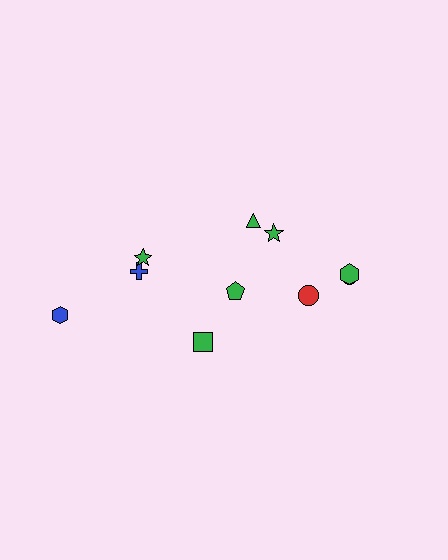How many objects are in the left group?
There are 4 objects.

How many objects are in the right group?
There are 6 objects.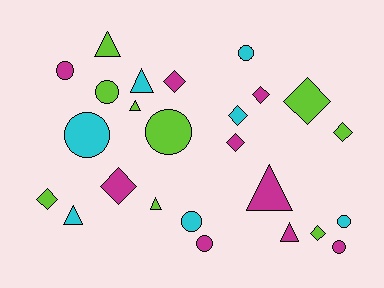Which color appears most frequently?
Magenta, with 9 objects.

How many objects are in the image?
There are 25 objects.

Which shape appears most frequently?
Diamond, with 9 objects.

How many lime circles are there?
There are 2 lime circles.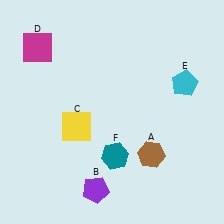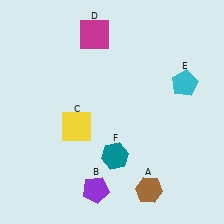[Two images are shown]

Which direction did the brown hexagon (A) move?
The brown hexagon (A) moved down.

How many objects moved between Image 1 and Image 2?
2 objects moved between the two images.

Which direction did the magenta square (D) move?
The magenta square (D) moved right.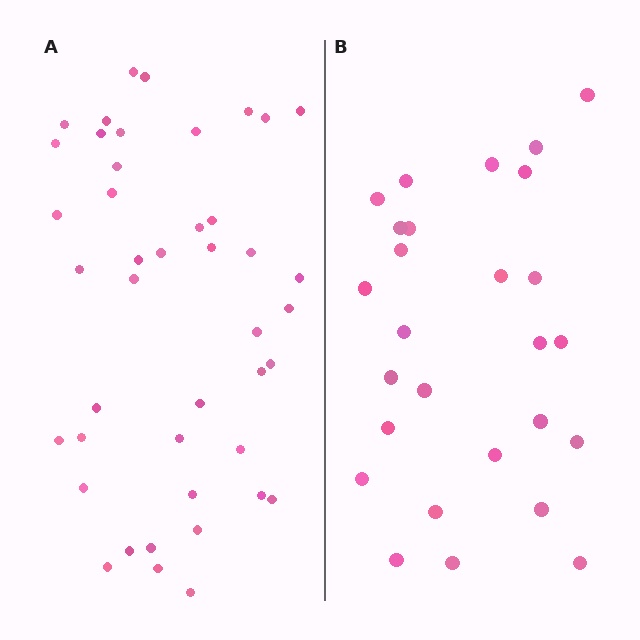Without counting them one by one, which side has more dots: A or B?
Region A (the left region) has more dots.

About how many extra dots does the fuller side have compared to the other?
Region A has approximately 15 more dots than region B.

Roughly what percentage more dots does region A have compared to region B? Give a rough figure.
About 60% more.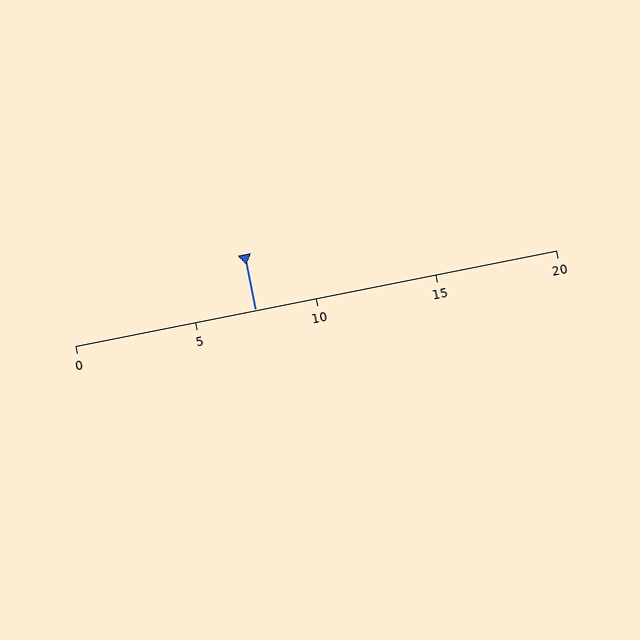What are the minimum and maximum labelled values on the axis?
The axis runs from 0 to 20.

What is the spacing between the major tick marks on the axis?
The major ticks are spaced 5 apart.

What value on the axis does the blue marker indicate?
The marker indicates approximately 7.5.